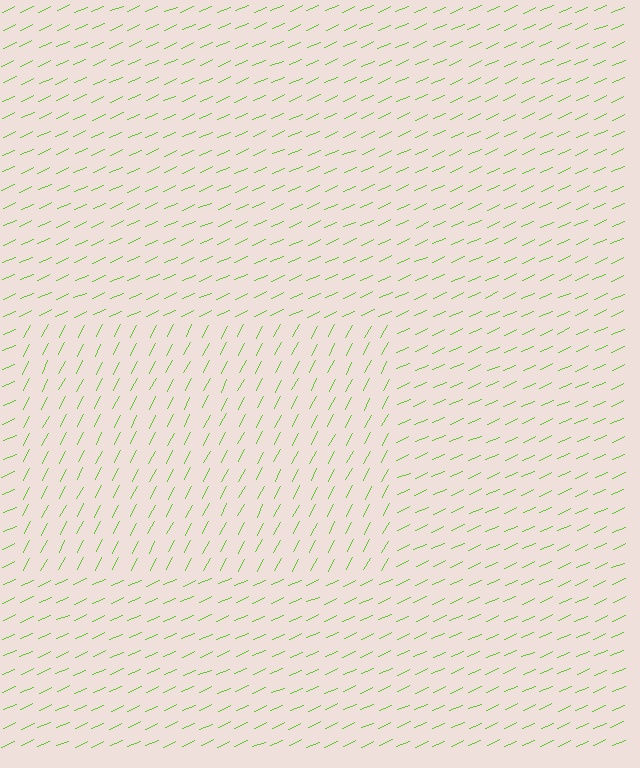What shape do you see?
I see a rectangle.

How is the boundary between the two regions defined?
The boundary is defined purely by a change in line orientation (approximately 39 degrees difference). All lines are the same color and thickness.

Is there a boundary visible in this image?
Yes, there is a texture boundary formed by a change in line orientation.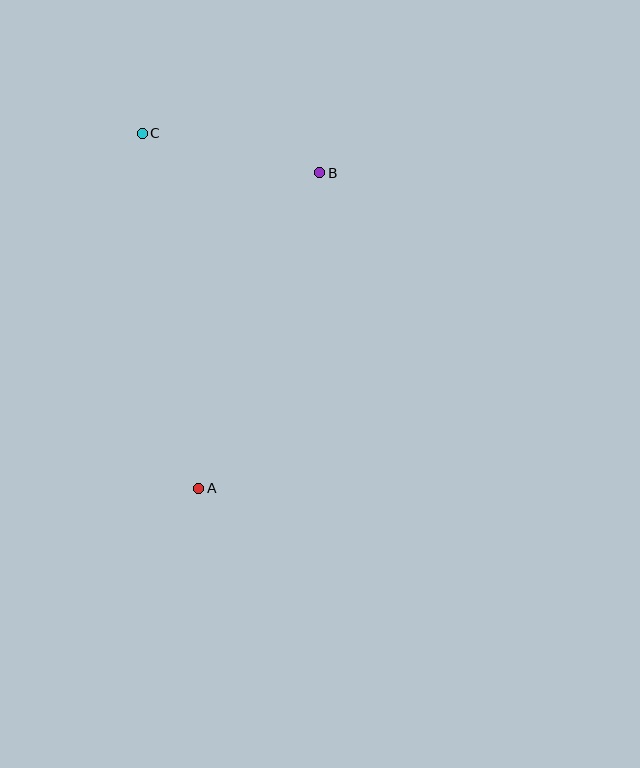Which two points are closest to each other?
Points B and C are closest to each other.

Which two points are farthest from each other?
Points A and C are farthest from each other.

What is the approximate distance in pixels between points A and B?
The distance between A and B is approximately 338 pixels.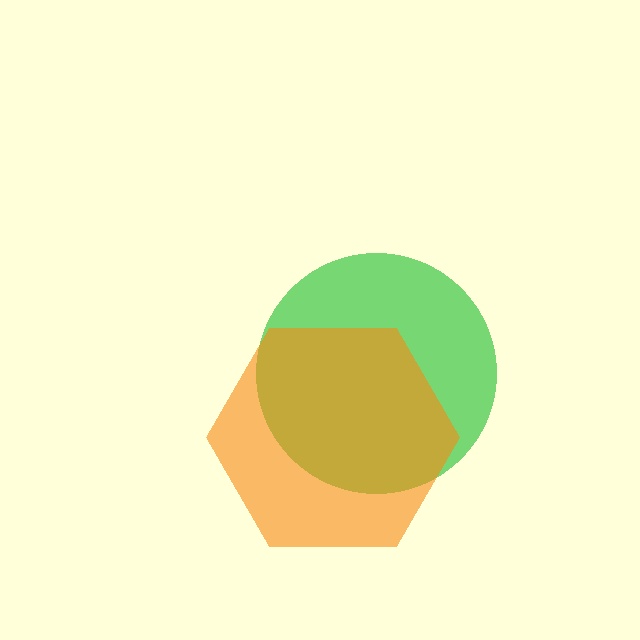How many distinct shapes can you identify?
There are 2 distinct shapes: a green circle, an orange hexagon.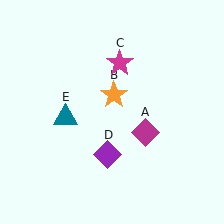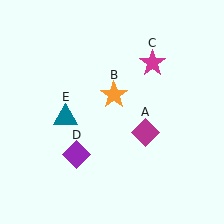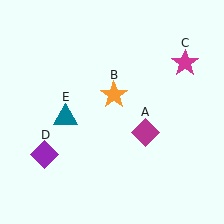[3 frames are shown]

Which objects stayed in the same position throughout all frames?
Magenta diamond (object A) and orange star (object B) and teal triangle (object E) remained stationary.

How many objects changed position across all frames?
2 objects changed position: magenta star (object C), purple diamond (object D).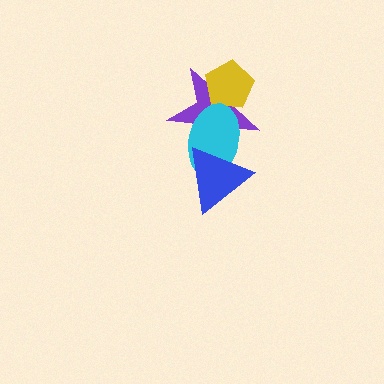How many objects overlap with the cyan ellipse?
2 objects overlap with the cyan ellipse.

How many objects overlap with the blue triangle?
2 objects overlap with the blue triangle.